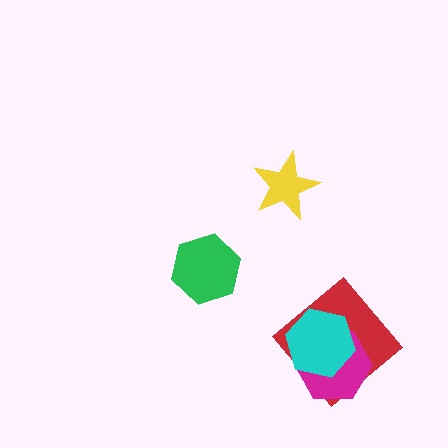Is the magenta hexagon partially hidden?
Yes, it is partially covered by another shape.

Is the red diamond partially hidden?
Yes, it is partially covered by another shape.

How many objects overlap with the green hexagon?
0 objects overlap with the green hexagon.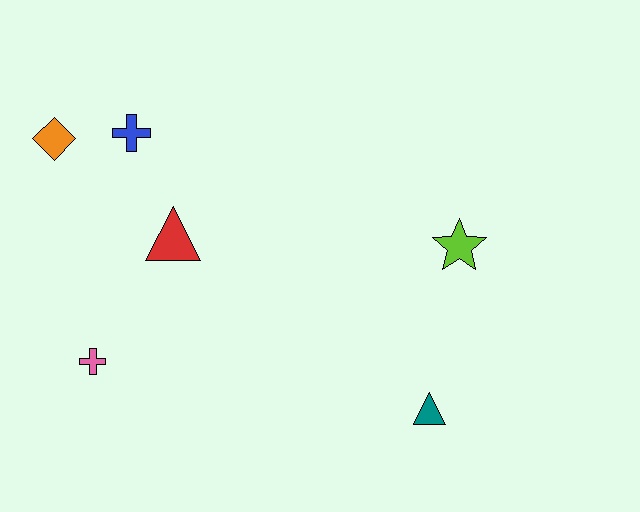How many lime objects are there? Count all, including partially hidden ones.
There is 1 lime object.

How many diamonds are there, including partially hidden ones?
There is 1 diamond.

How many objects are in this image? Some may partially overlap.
There are 6 objects.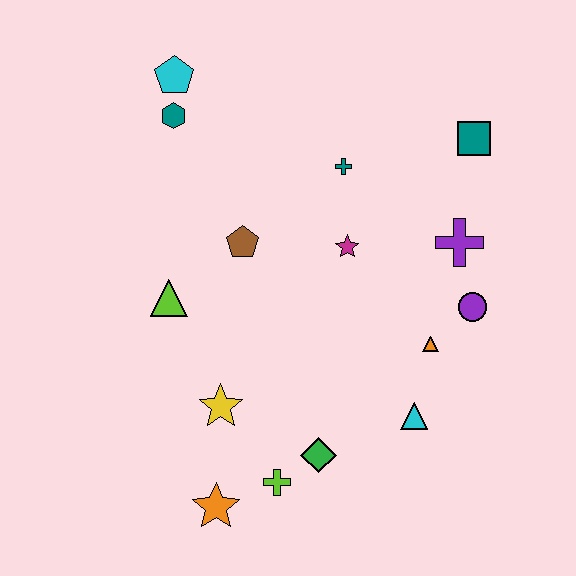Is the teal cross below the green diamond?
No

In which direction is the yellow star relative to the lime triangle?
The yellow star is below the lime triangle.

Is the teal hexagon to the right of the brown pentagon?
No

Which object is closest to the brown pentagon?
The lime triangle is closest to the brown pentagon.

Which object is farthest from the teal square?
The orange star is farthest from the teal square.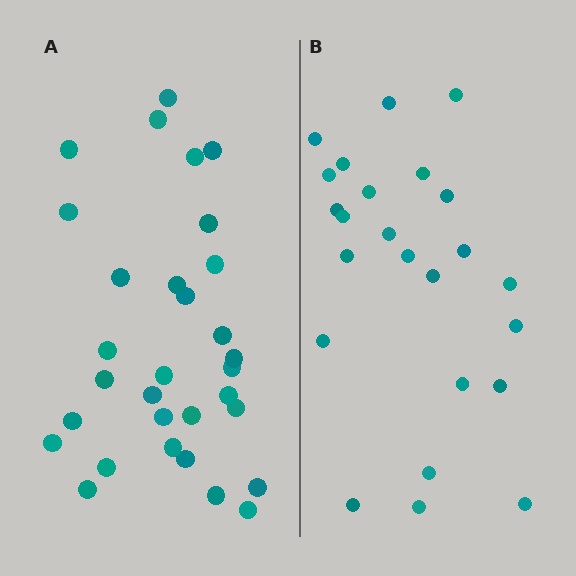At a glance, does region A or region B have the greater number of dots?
Region A (the left region) has more dots.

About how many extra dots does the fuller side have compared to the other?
Region A has roughly 8 or so more dots than region B.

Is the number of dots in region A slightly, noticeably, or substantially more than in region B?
Region A has noticeably more, but not dramatically so. The ratio is roughly 1.3 to 1.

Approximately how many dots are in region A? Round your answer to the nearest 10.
About 30 dots. (The exact count is 31, which rounds to 30.)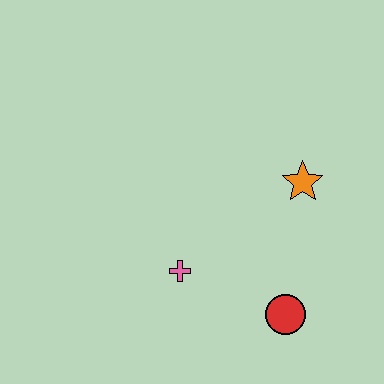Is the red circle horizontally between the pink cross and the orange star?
Yes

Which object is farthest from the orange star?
The pink cross is farthest from the orange star.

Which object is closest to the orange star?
The red circle is closest to the orange star.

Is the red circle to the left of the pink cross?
No